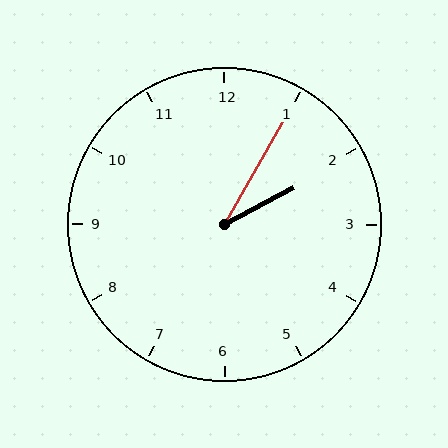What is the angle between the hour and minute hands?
Approximately 32 degrees.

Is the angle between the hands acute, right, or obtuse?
It is acute.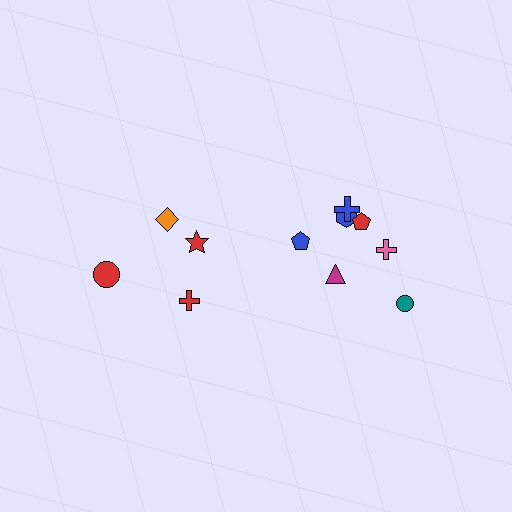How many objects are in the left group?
There are 4 objects.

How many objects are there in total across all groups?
There are 11 objects.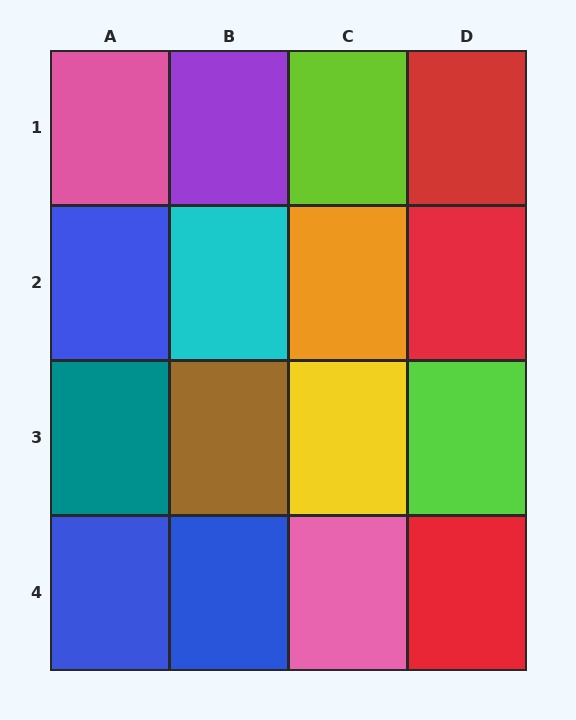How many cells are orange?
1 cell is orange.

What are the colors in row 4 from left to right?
Blue, blue, pink, red.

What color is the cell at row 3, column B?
Brown.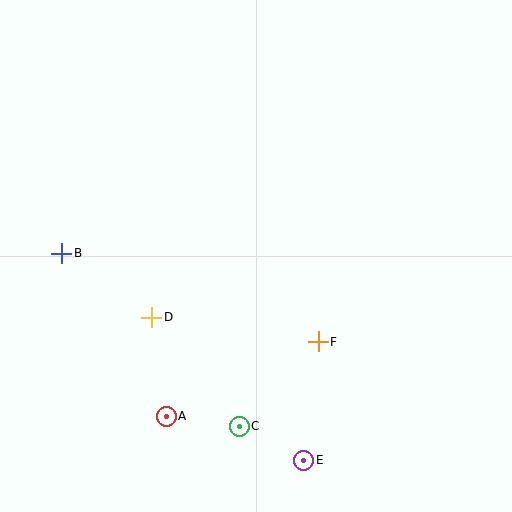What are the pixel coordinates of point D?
Point D is at (152, 317).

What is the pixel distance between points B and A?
The distance between B and A is 193 pixels.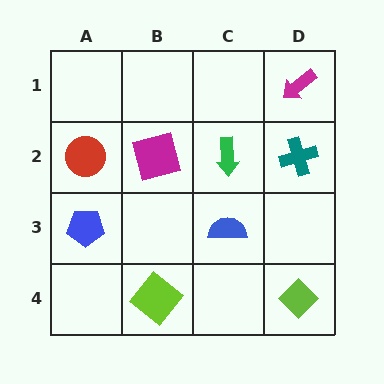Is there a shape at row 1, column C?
No, that cell is empty.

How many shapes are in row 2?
4 shapes.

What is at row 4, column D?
A lime diamond.